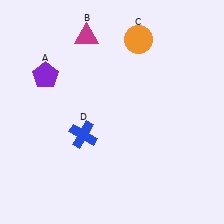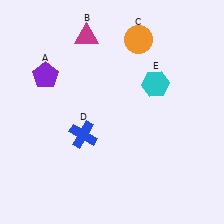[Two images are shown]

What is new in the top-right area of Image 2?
A cyan hexagon (E) was added in the top-right area of Image 2.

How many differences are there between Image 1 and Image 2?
There is 1 difference between the two images.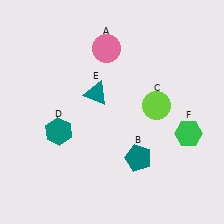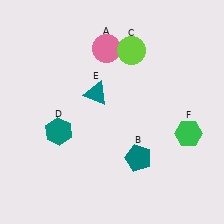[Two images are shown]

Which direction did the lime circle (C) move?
The lime circle (C) moved up.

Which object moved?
The lime circle (C) moved up.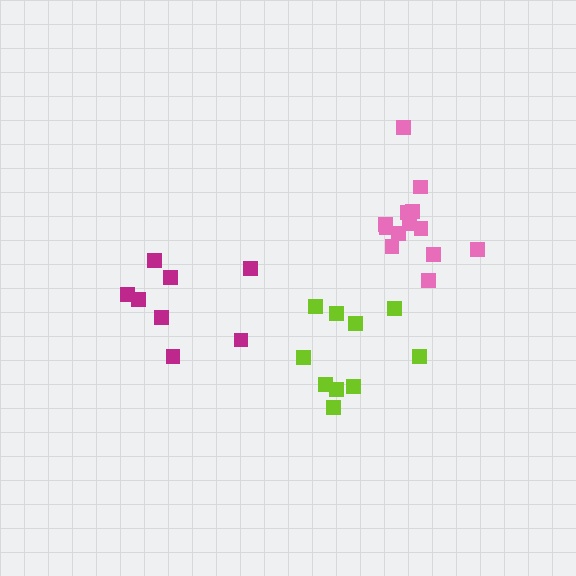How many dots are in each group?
Group 1: 10 dots, Group 2: 8 dots, Group 3: 13 dots (31 total).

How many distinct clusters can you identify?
There are 3 distinct clusters.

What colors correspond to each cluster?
The clusters are colored: lime, magenta, pink.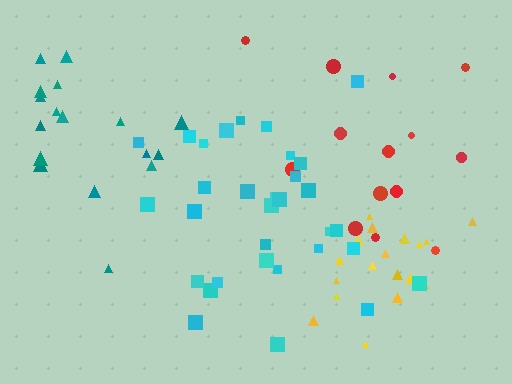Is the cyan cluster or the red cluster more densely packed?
Cyan.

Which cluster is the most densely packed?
Yellow.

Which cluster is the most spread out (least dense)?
Red.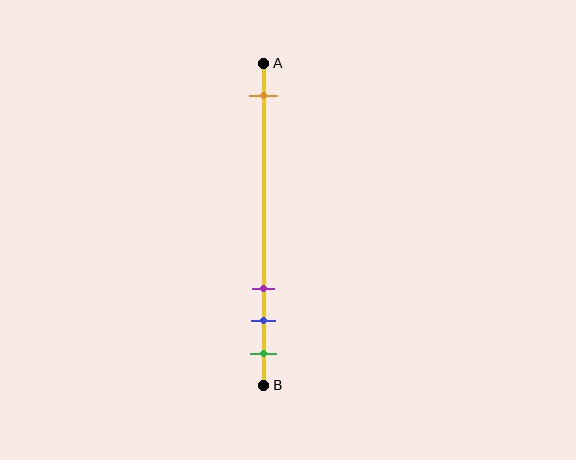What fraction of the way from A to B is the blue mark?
The blue mark is approximately 80% (0.8) of the way from A to B.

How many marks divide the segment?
There are 4 marks dividing the segment.